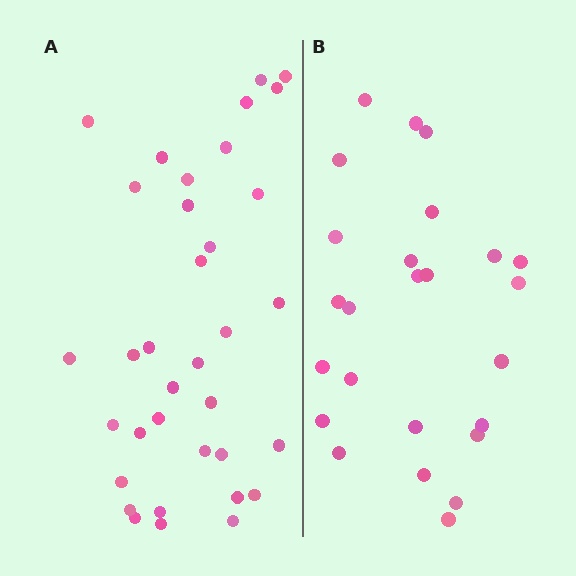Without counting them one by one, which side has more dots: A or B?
Region A (the left region) has more dots.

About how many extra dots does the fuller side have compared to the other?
Region A has roughly 10 or so more dots than region B.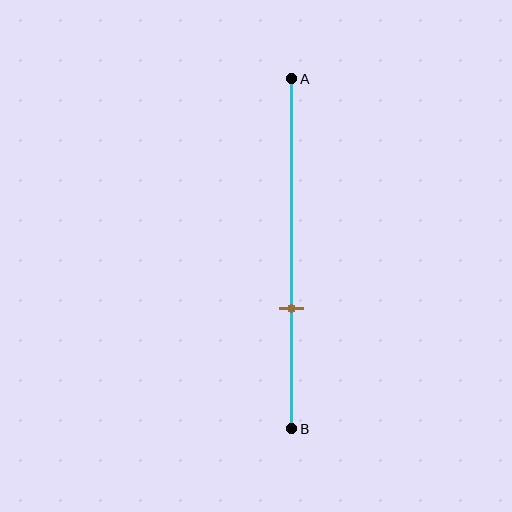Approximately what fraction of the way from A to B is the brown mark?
The brown mark is approximately 65% of the way from A to B.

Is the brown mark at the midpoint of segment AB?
No, the mark is at about 65% from A, not at the 50% midpoint.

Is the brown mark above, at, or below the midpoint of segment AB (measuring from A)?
The brown mark is below the midpoint of segment AB.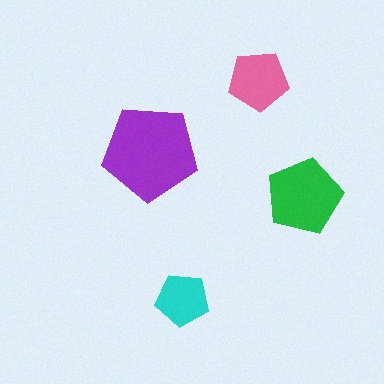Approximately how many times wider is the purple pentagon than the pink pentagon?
About 1.5 times wider.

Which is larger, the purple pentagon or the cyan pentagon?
The purple one.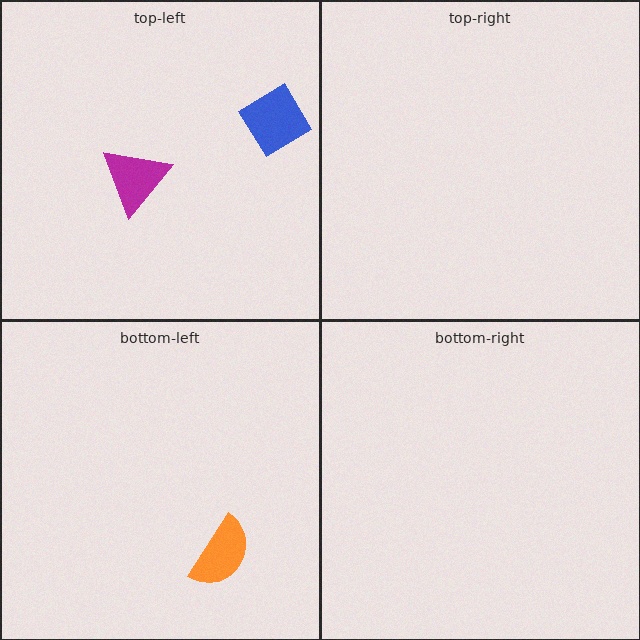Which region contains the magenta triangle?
The top-left region.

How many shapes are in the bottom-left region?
1.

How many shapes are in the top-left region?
2.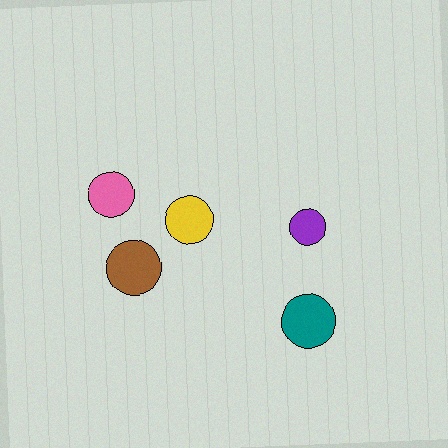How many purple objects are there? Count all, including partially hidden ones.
There is 1 purple object.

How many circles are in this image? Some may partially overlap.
There are 5 circles.